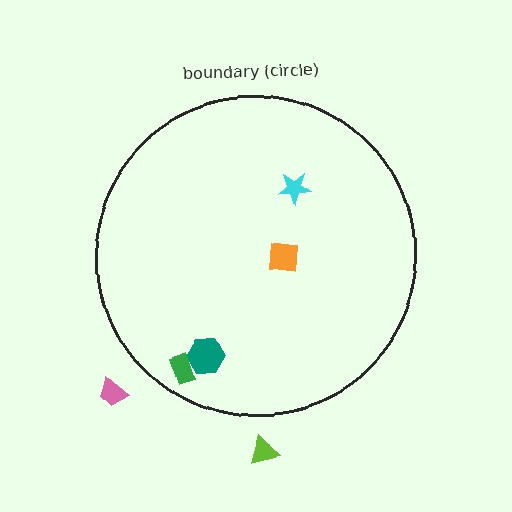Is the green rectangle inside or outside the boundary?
Inside.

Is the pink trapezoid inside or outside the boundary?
Outside.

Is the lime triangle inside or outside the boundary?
Outside.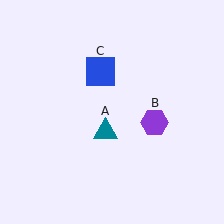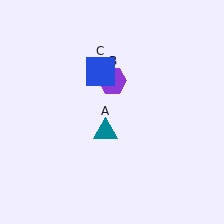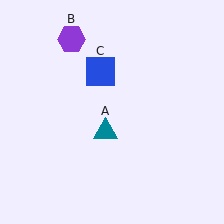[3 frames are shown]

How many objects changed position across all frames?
1 object changed position: purple hexagon (object B).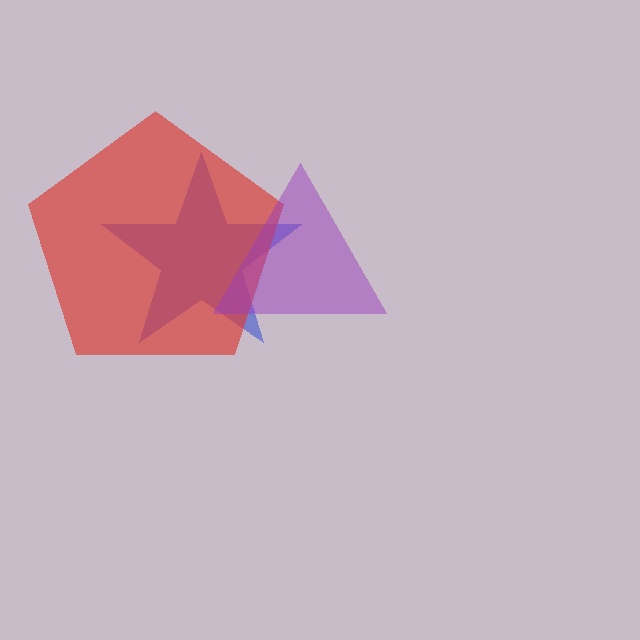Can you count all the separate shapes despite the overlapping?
Yes, there are 3 separate shapes.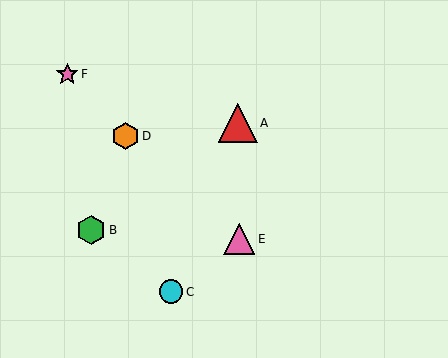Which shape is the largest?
The red triangle (labeled A) is the largest.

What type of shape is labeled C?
Shape C is a cyan circle.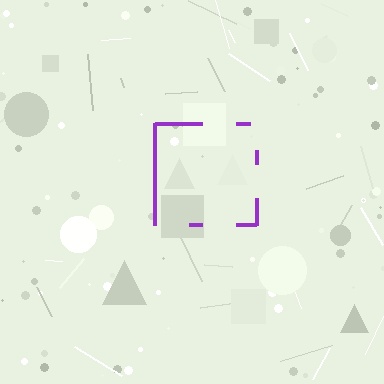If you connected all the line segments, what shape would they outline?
They would outline a square.